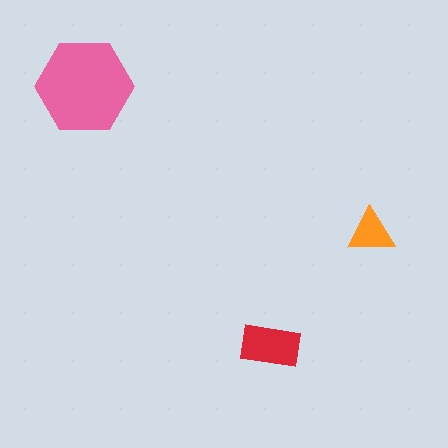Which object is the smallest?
The orange triangle.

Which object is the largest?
The pink hexagon.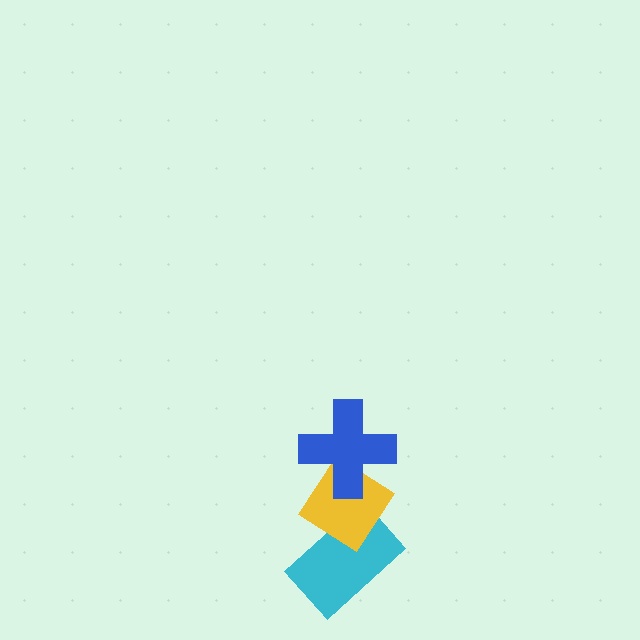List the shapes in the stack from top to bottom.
From top to bottom: the blue cross, the yellow diamond, the cyan rectangle.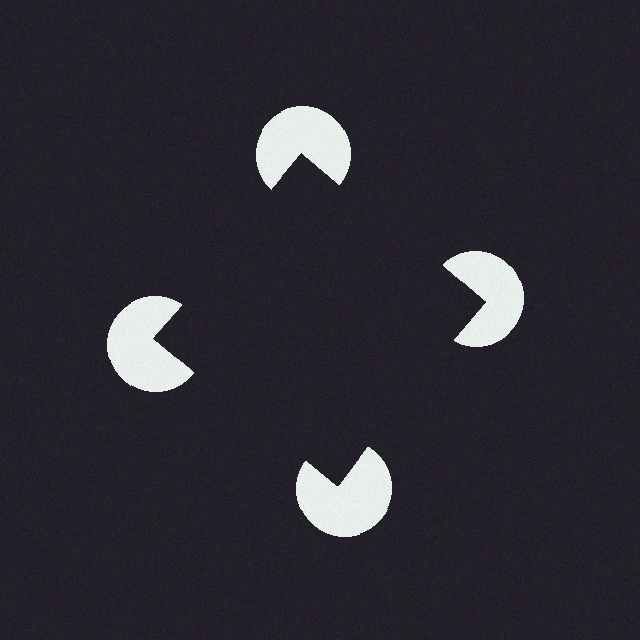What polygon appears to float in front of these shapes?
An illusory square — its edges are inferred from the aligned wedge cuts in the pac-man discs, not physically drawn.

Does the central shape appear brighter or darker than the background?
It typically appears slightly darker than the background, even though no actual brightness change is drawn.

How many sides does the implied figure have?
4 sides.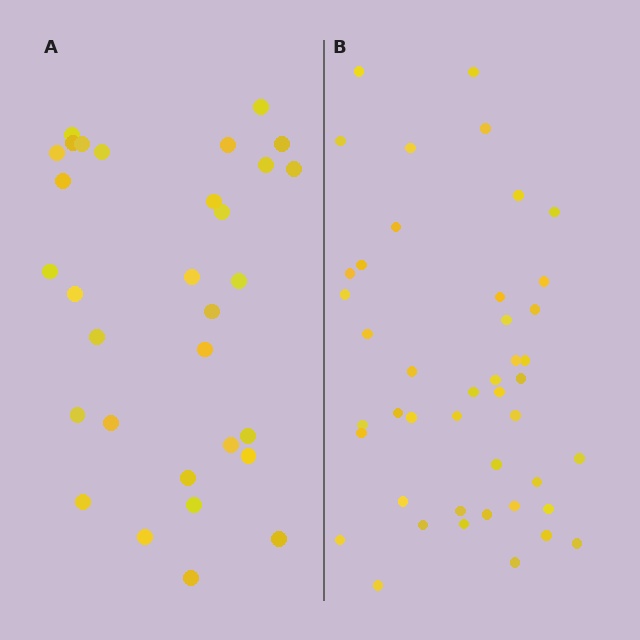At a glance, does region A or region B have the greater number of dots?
Region B (the right region) has more dots.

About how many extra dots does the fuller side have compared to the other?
Region B has approximately 15 more dots than region A.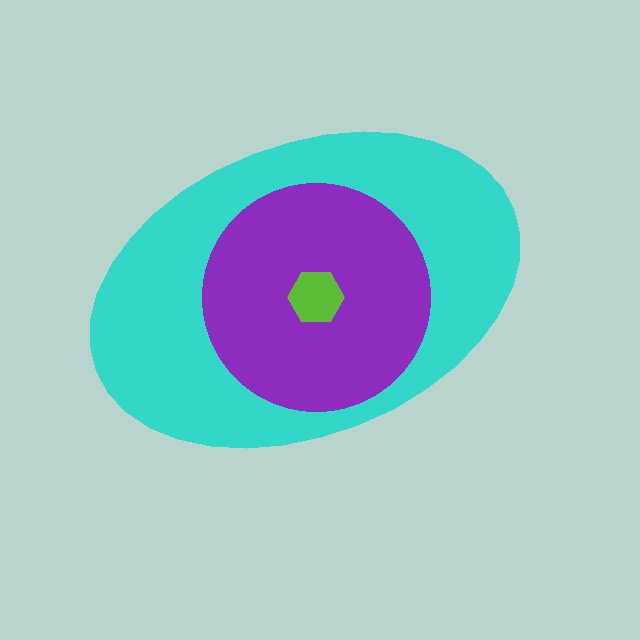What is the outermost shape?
The cyan ellipse.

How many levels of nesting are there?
3.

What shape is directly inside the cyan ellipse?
The purple circle.